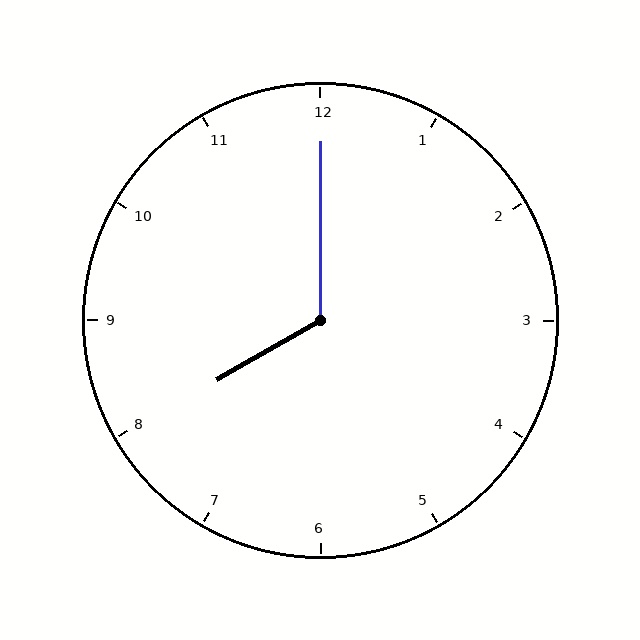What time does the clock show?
8:00.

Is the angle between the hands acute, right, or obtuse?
It is obtuse.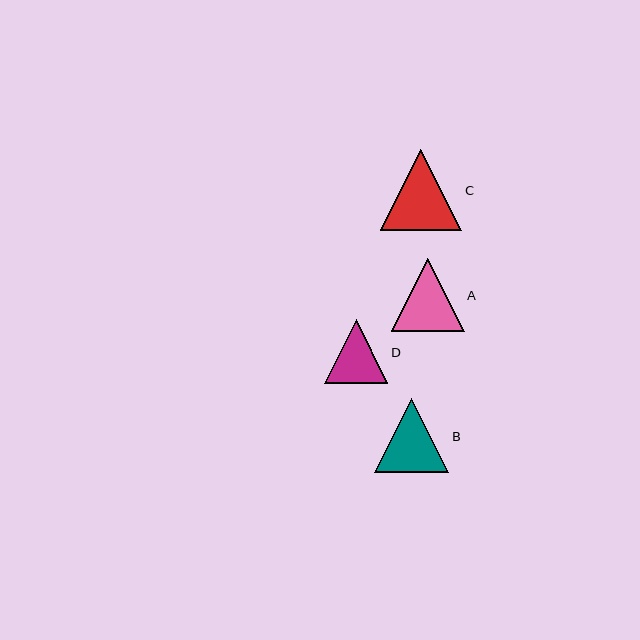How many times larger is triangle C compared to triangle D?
Triangle C is approximately 1.3 times the size of triangle D.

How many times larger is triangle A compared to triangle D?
Triangle A is approximately 1.2 times the size of triangle D.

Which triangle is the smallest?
Triangle D is the smallest with a size of approximately 63 pixels.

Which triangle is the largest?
Triangle C is the largest with a size of approximately 82 pixels.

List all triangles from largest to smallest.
From largest to smallest: C, B, A, D.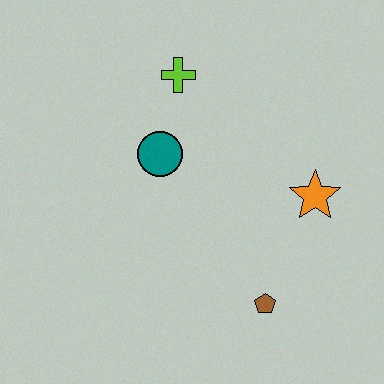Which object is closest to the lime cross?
The teal circle is closest to the lime cross.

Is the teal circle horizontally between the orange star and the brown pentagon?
No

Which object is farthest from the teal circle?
The brown pentagon is farthest from the teal circle.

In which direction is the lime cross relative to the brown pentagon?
The lime cross is above the brown pentagon.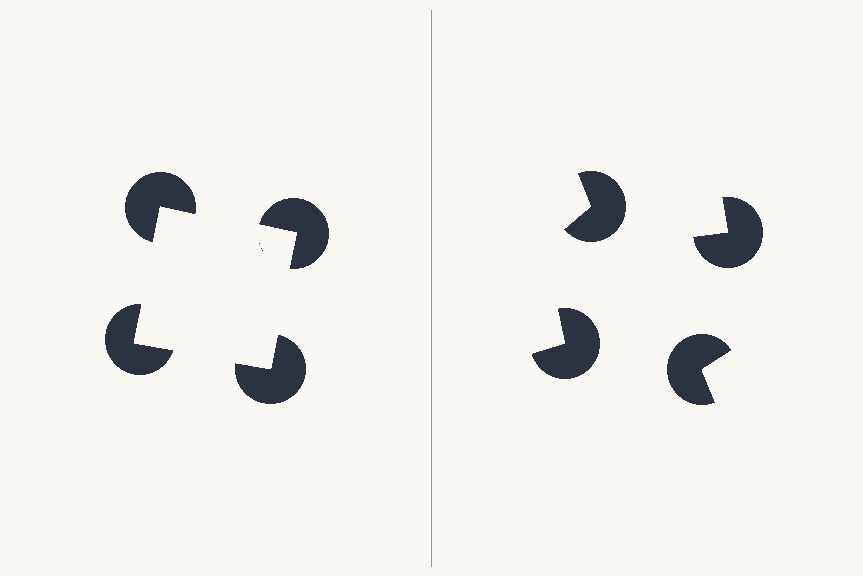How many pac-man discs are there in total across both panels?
8 — 4 on each side.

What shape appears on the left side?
An illusory square.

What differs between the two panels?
The pac-man discs are positioned identically on both sides; only the wedge orientations differ. On the left they align to a square; on the right they are misaligned.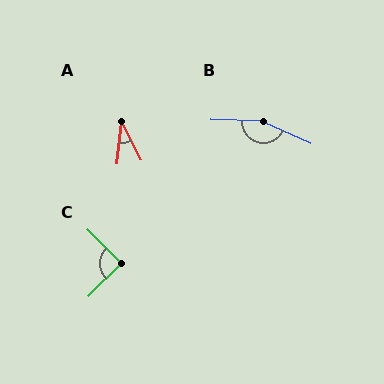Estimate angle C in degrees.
Approximately 90 degrees.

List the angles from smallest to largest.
A (33°), C (90°), B (157°).